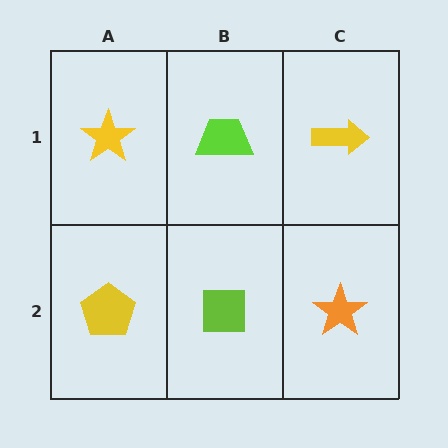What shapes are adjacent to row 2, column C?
A yellow arrow (row 1, column C), a lime square (row 2, column B).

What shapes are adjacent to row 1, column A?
A yellow pentagon (row 2, column A), a lime trapezoid (row 1, column B).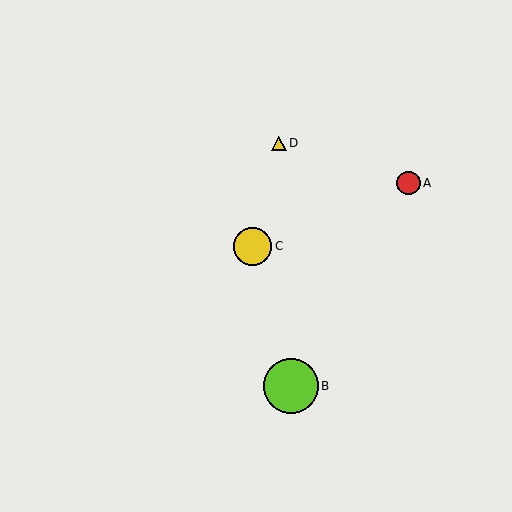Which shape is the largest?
The lime circle (labeled B) is the largest.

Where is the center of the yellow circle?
The center of the yellow circle is at (253, 246).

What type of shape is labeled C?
Shape C is a yellow circle.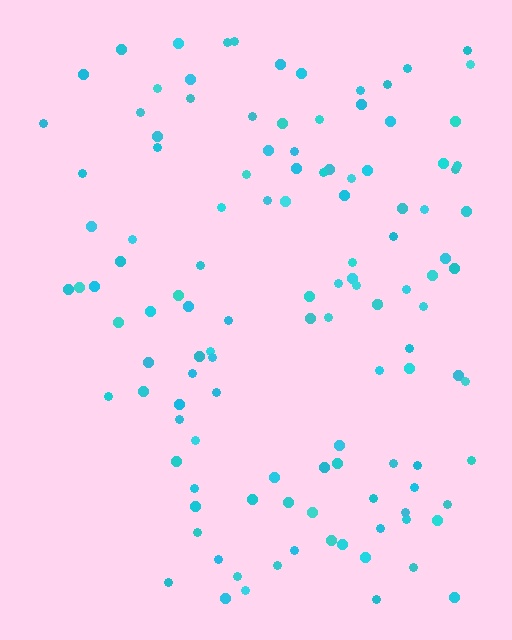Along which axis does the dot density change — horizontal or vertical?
Horizontal.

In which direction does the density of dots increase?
From left to right, with the right side densest.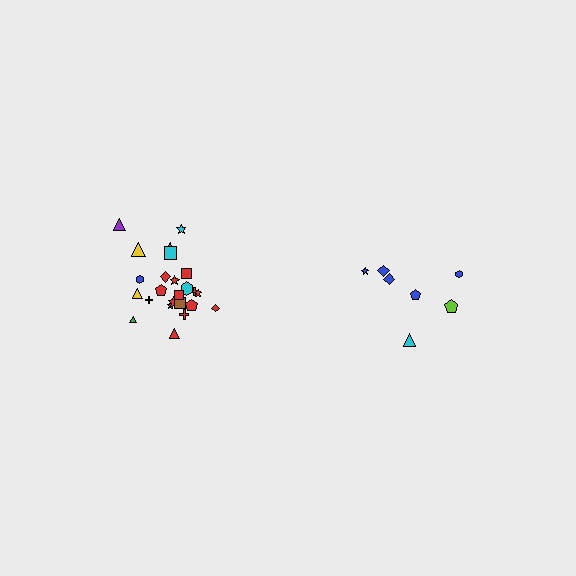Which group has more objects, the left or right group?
The left group.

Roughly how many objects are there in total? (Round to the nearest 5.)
Roughly 30 objects in total.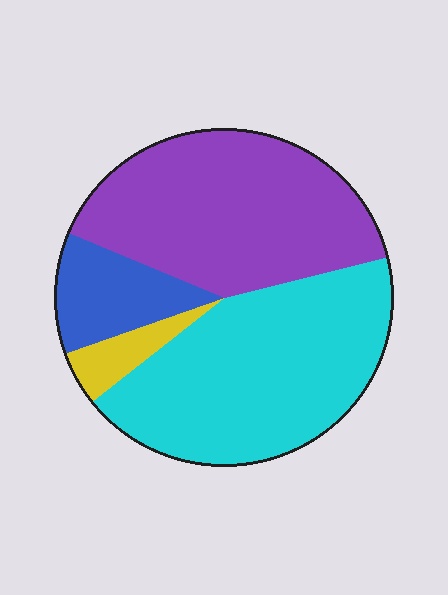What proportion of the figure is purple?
Purple covers around 40% of the figure.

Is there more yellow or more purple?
Purple.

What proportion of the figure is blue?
Blue takes up about one eighth (1/8) of the figure.